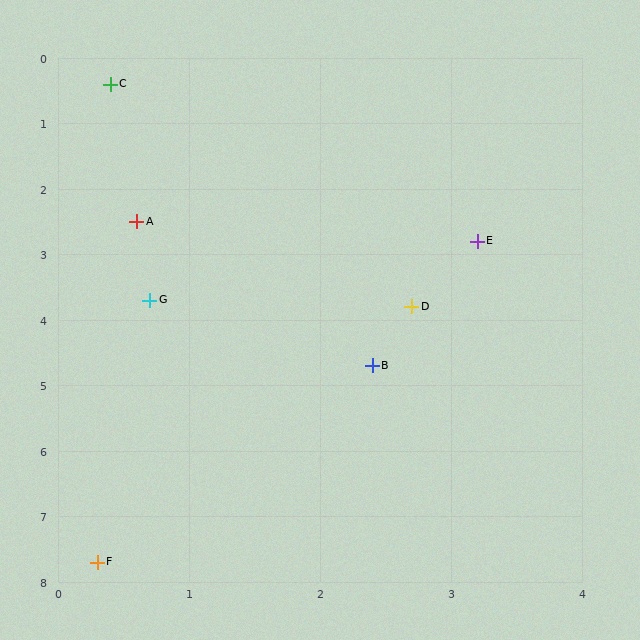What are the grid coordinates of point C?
Point C is at approximately (0.4, 0.4).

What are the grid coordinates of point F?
Point F is at approximately (0.3, 7.7).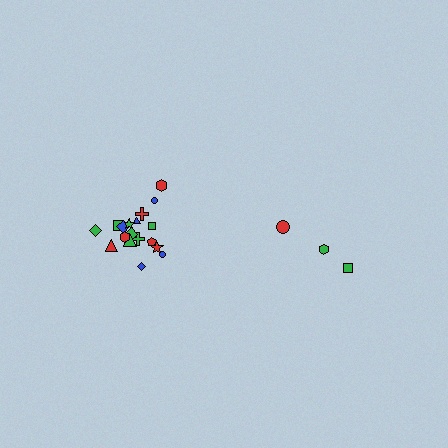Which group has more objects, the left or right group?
The left group.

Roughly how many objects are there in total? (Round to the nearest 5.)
Roughly 20 objects in total.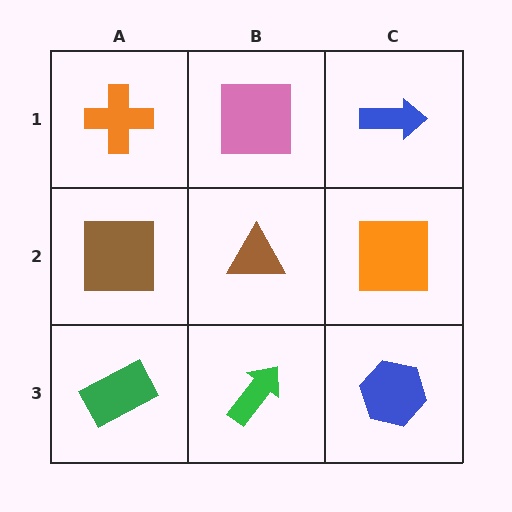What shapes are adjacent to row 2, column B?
A pink square (row 1, column B), a green arrow (row 3, column B), a brown square (row 2, column A), an orange square (row 2, column C).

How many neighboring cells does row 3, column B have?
3.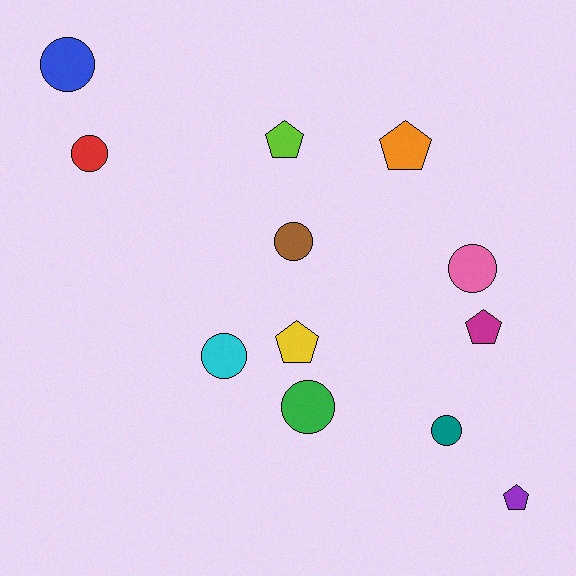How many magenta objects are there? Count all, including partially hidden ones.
There is 1 magenta object.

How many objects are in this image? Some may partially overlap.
There are 12 objects.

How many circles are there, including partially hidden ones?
There are 7 circles.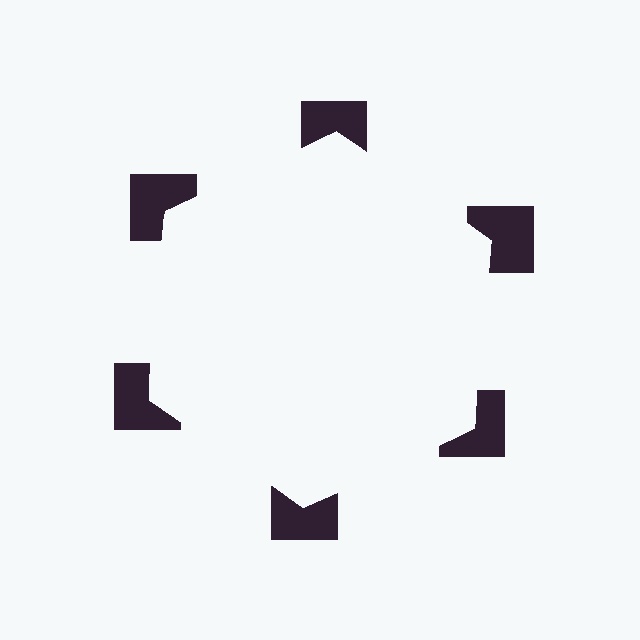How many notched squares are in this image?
There are 6 — one at each vertex of the illusory hexagon.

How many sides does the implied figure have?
6 sides.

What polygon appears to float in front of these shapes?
An illusory hexagon — its edges are inferred from the aligned wedge cuts in the notched squares, not physically drawn.